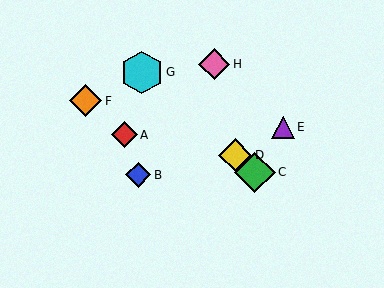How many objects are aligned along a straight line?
3 objects (C, D, G) are aligned along a straight line.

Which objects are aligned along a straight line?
Objects C, D, G are aligned along a straight line.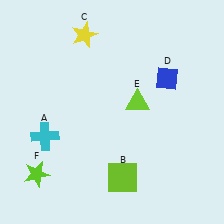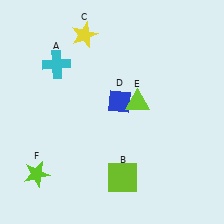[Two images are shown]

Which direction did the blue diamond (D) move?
The blue diamond (D) moved left.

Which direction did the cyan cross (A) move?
The cyan cross (A) moved up.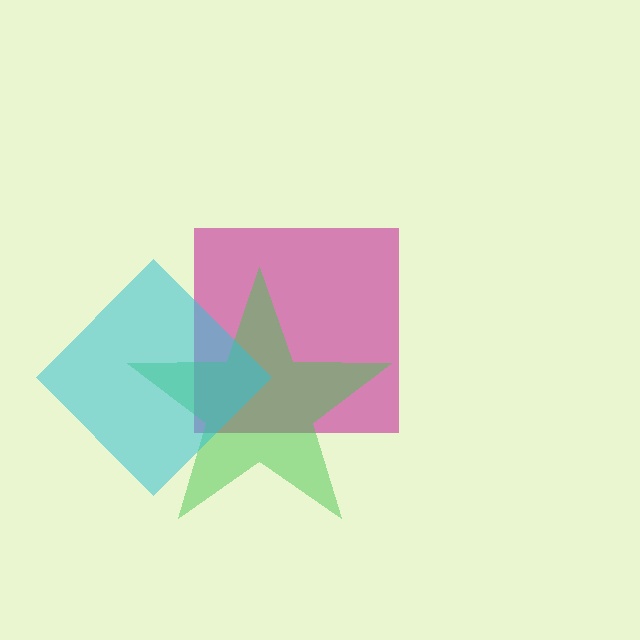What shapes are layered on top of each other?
The layered shapes are: a magenta square, a green star, a cyan diamond.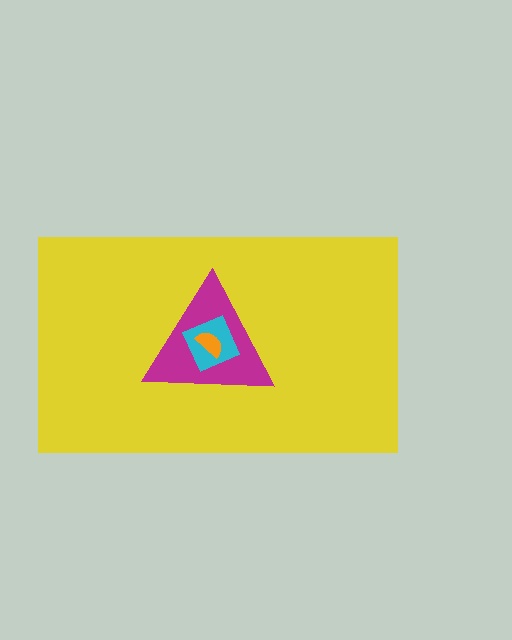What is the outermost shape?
The yellow rectangle.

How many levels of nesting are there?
4.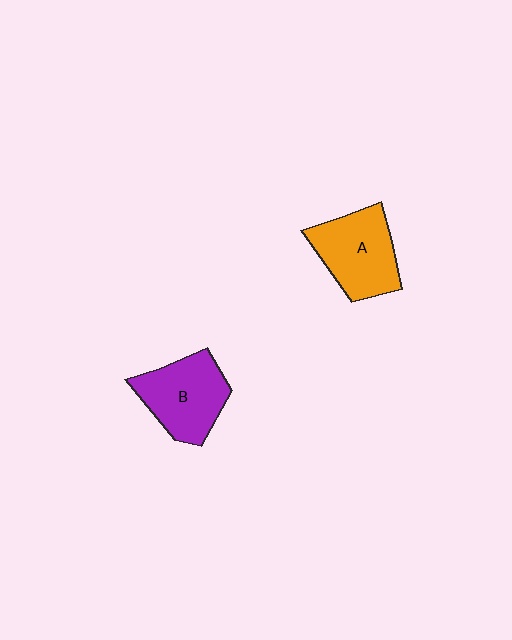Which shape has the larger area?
Shape A (orange).